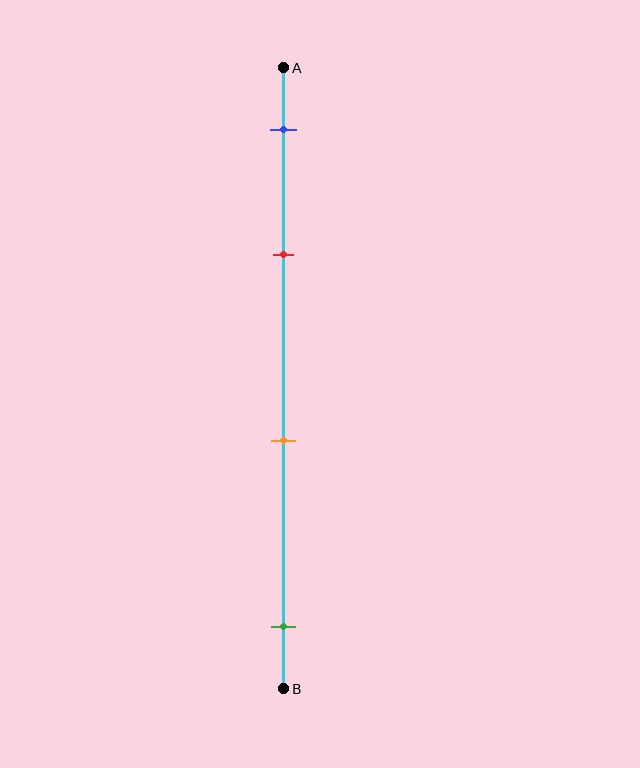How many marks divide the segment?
There are 4 marks dividing the segment.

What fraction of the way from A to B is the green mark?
The green mark is approximately 90% (0.9) of the way from A to B.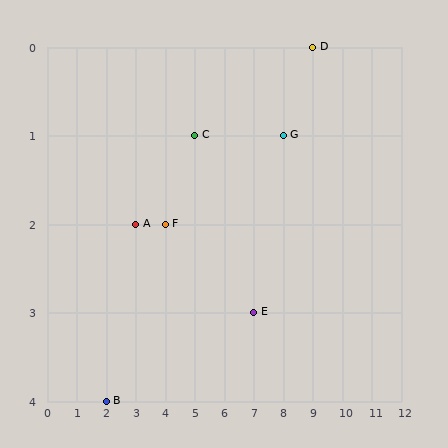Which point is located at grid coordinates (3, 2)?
Point A is at (3, 2).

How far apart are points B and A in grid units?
Points B and A are 1 column and 2 rows apart (about 2.2 grid units diagonally).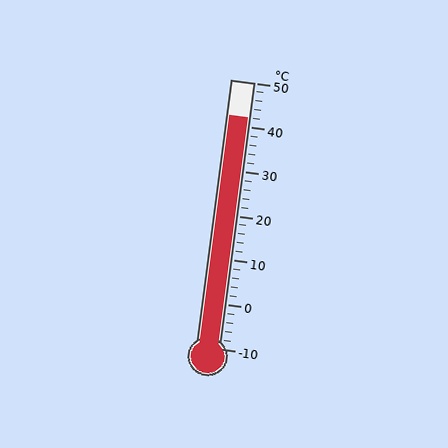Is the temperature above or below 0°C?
The temperature is above 0°C.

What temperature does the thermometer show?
The thermometer shows approximately 42°C.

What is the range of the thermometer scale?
The thermometer scale ranges from -10°C to 50°C.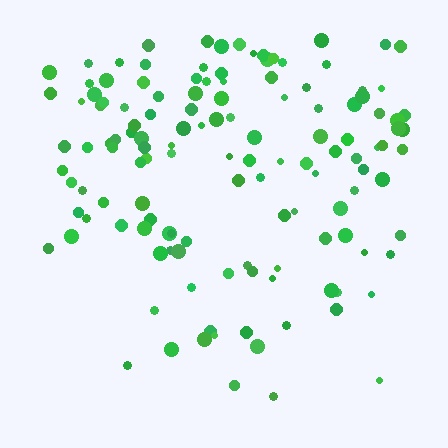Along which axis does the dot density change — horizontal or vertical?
Vertical.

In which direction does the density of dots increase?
From bottom to top, with the top side densest.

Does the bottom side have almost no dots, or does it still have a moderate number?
Still a moderate number, just noticeably fewer than the top.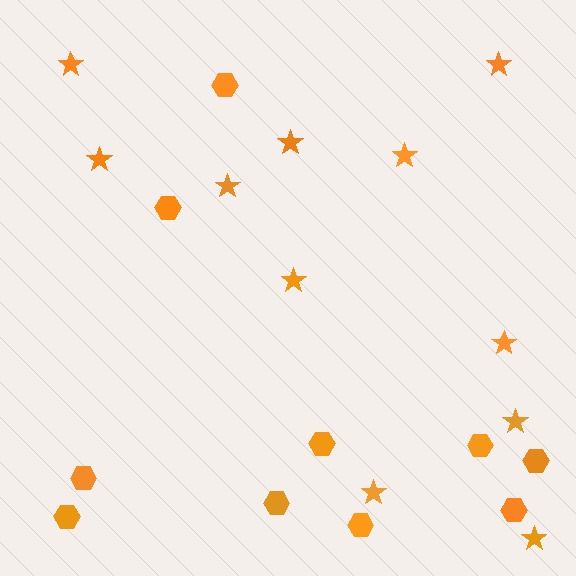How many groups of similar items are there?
There are 2 groups: one group of hexagons (10) and one group of stars (11).